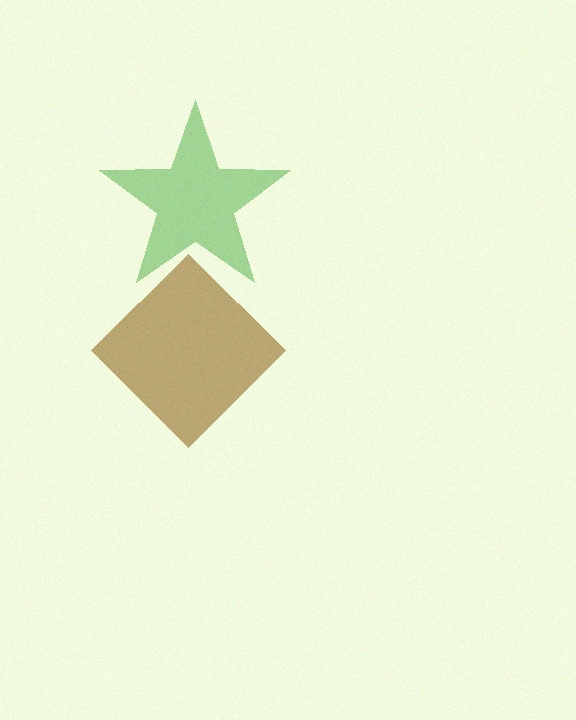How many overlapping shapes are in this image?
There are 2 overlapping shapes in the image.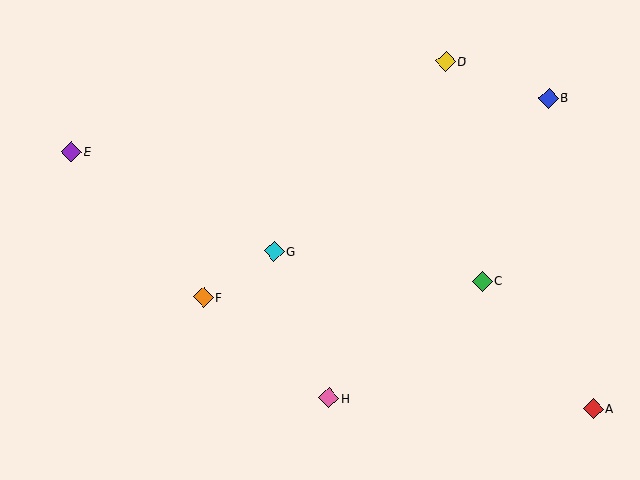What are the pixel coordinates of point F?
Point F is at (203, 297).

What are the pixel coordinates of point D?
Point D is at (446, 62).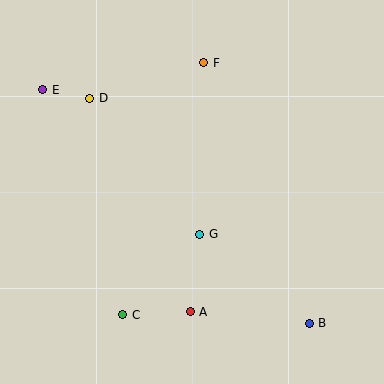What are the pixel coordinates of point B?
Point B is at (309, 324).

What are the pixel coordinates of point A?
Point A is at (190, 312).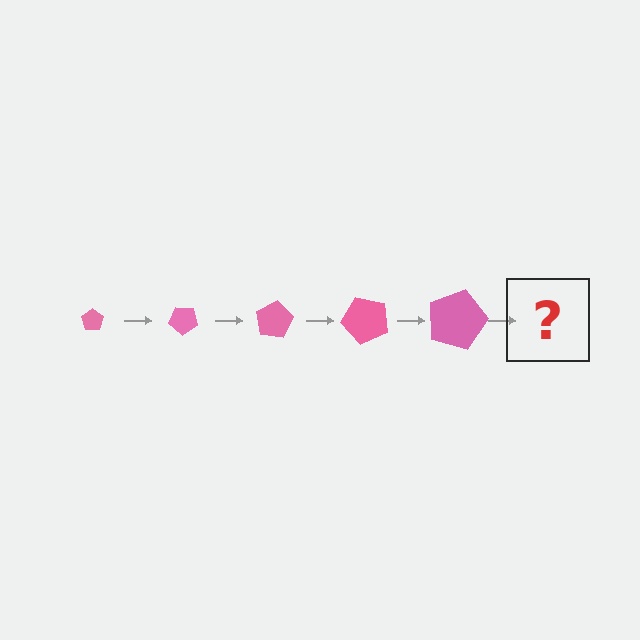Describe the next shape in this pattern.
It should be a pentagon, larger than the previous one and rotated 200 degrees from the start.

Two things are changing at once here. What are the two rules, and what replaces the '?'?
The two rules are that the pentagon grows larger each step and it rotates 40 degrees each step. The '?' should be a pentagon, larger than the previous one and rotated 200 degrees from the start.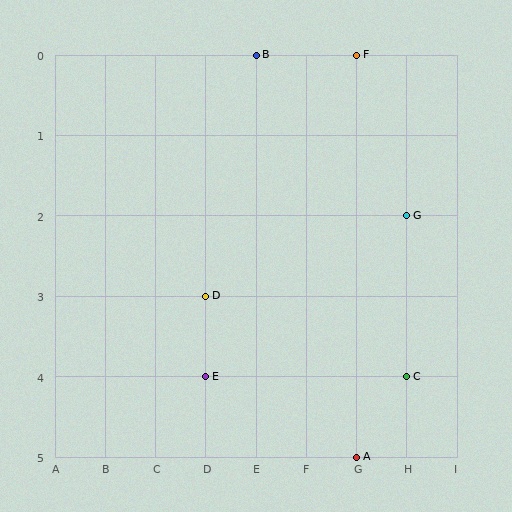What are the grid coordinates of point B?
Point B is at grid coordinates (E, 0).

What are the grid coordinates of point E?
Point E is at grid coordinates (D, 4).